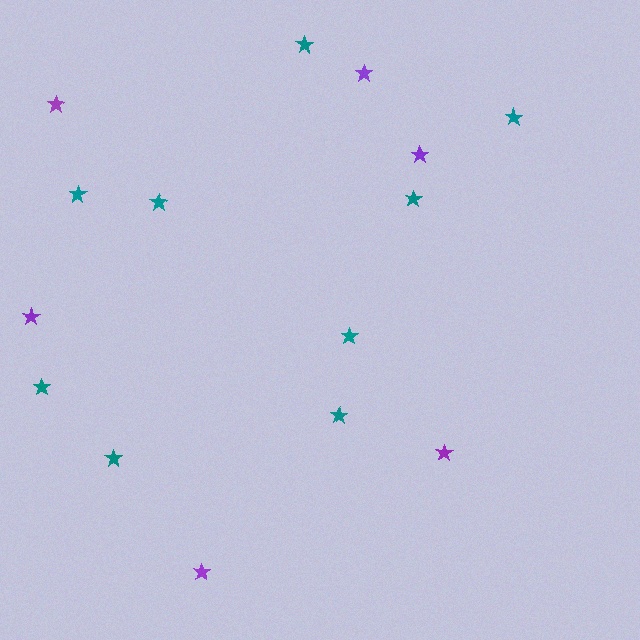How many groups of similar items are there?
There are 2 groups: one group of teal stars (9) and one group of purple stars (6).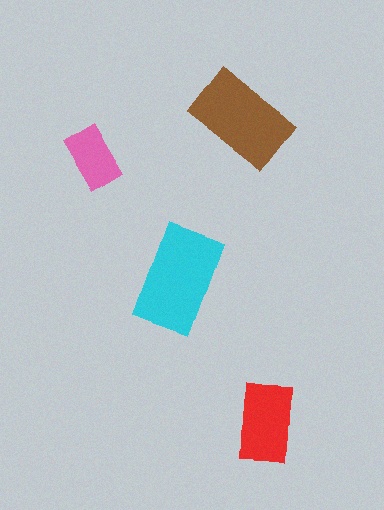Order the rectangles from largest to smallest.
the cyan one, the brown one, the red one, the pink one.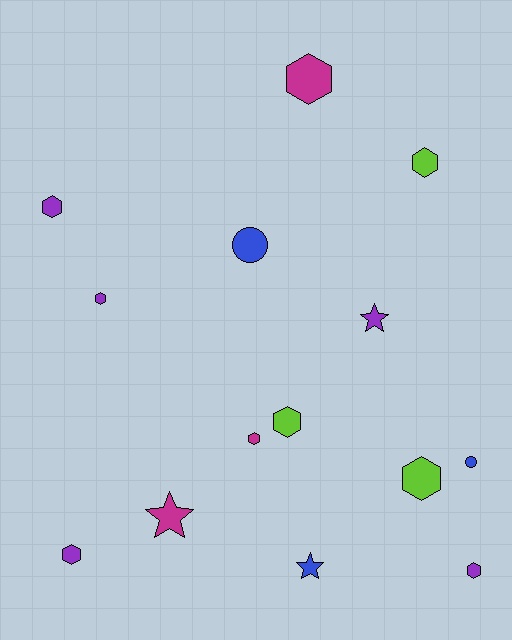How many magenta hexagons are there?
There are 2 magenta hexagons.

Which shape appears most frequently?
Hexagon, with 9 objects.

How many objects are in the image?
There are 14 objects.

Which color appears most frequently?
Purple, with 5 objects.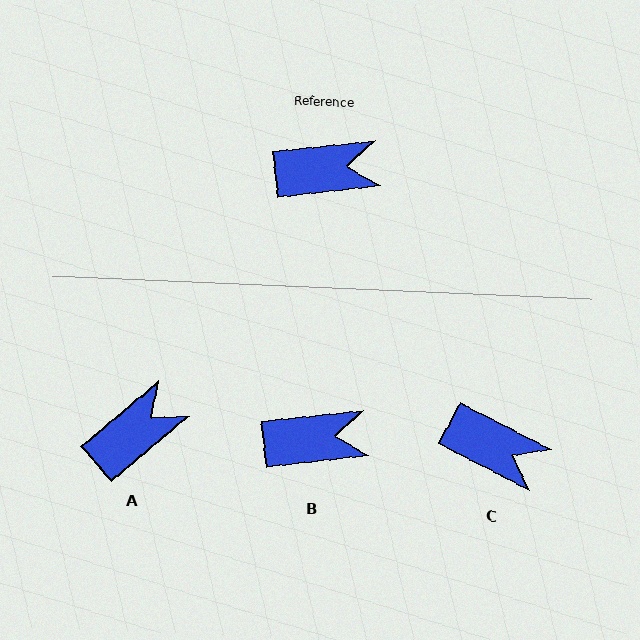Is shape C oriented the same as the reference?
No, it is off by about 34 degrees.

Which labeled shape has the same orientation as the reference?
B.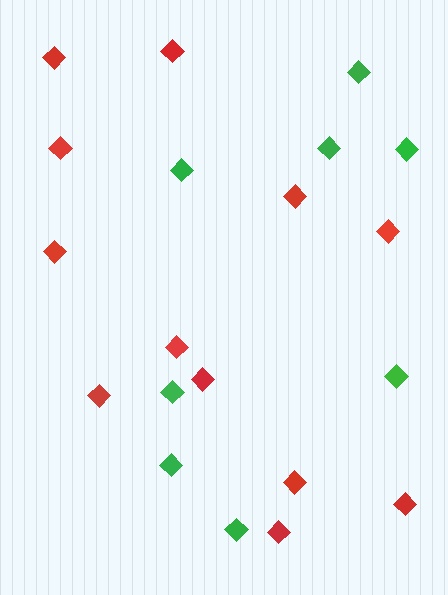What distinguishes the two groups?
There are 2 groups: one group of red diamonds (12) and one group of green diamonds (8).